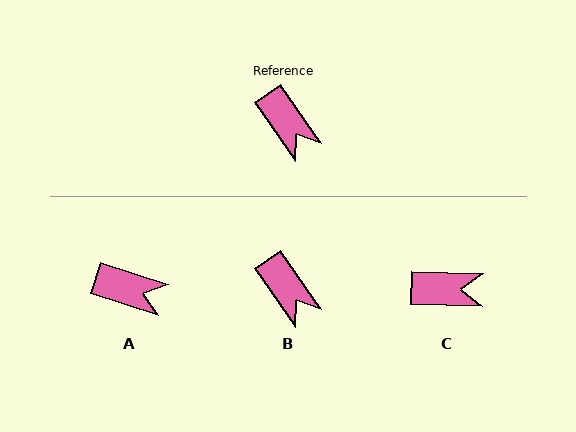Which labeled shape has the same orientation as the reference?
B.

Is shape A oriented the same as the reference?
No, it is off by about 37 degrees.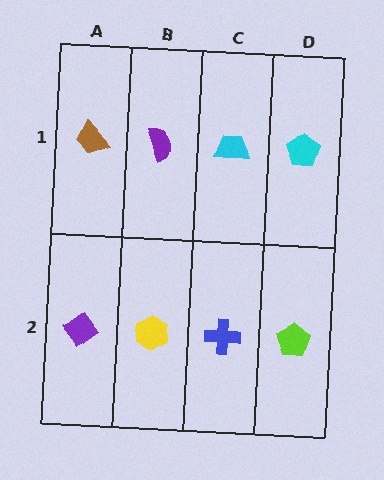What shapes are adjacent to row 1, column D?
A lime pentagon (row 2, column D), a cyan trapezoid (row 1, column C).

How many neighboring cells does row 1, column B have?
3.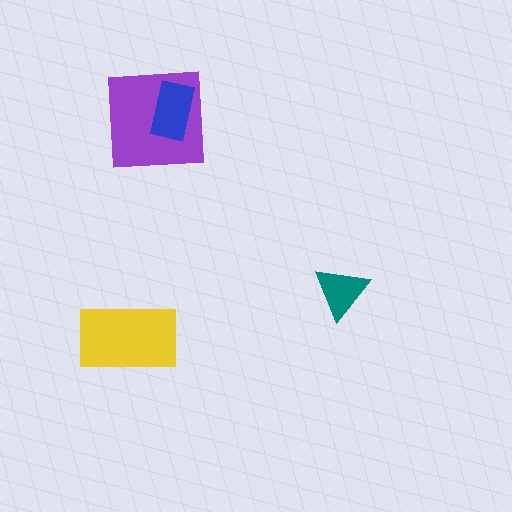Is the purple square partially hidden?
Yes, it is partially covered by another shape.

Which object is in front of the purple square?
The blue rectangle is in front of the purple square.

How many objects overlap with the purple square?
1 object overlaps with the purple square.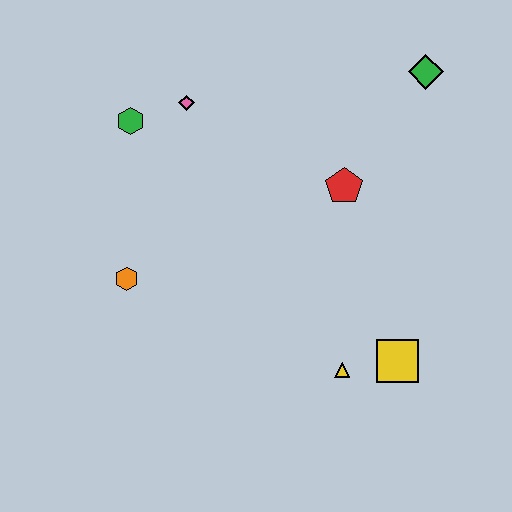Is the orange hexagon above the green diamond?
No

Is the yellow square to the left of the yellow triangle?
No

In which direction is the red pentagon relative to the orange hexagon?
The red pentagon is to the right of the orange hexagon.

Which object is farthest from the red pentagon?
The orange hexagon is farthest from the red pentagon.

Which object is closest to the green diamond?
The red pentagon is closest to the green diamond.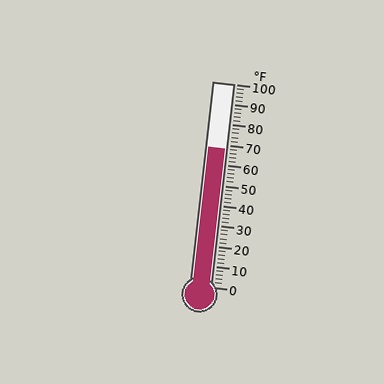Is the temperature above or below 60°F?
The temperature is above 60°F.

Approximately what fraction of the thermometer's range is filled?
The thermometer is filled to approximately 70% of its range.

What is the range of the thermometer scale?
The thermometer scale ranges from 0°F to 100°F.